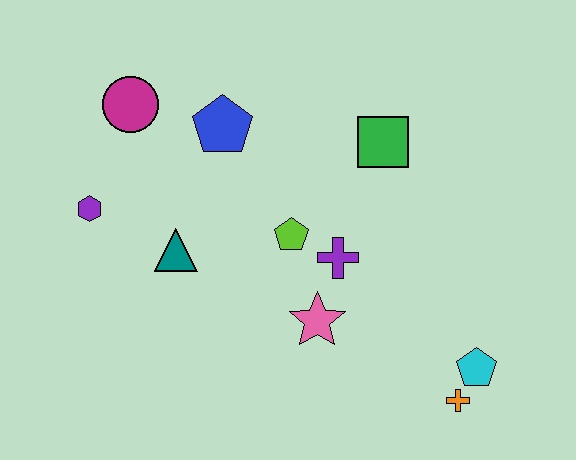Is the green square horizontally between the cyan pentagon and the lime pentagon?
Yes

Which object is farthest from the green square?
The purple hexagon is farthest from the green square.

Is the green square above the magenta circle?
No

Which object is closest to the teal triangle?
The purple hexagon is closest to the teal triangle.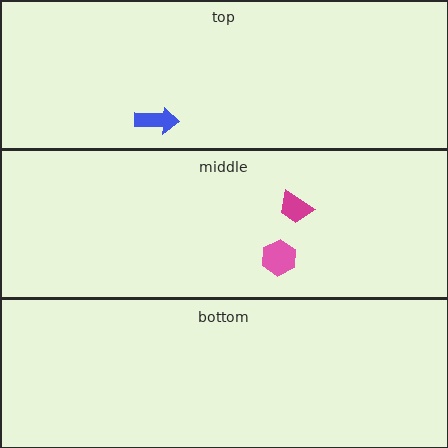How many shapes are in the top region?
1.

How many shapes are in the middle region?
2.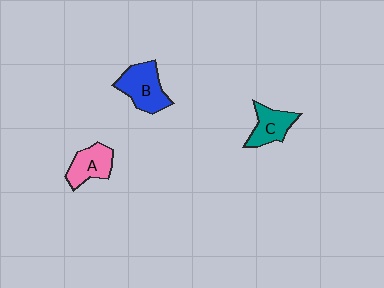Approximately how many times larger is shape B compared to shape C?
Approximately 1.3 times.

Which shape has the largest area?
Shape B (blue).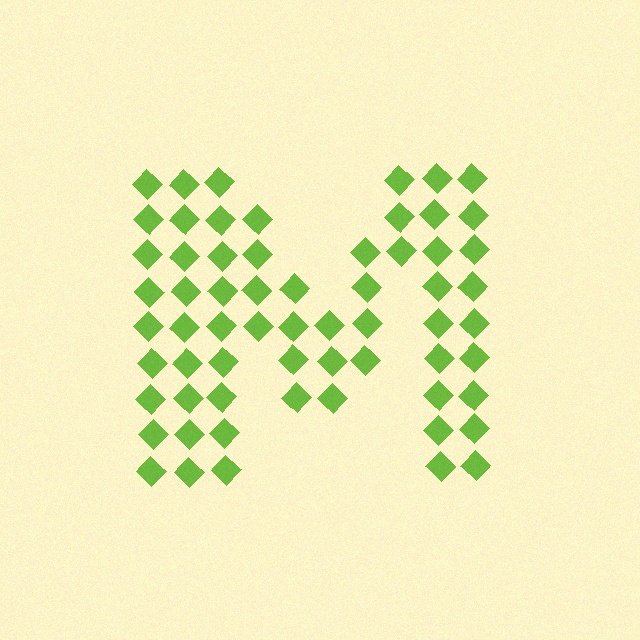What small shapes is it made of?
It is made of small diamonds.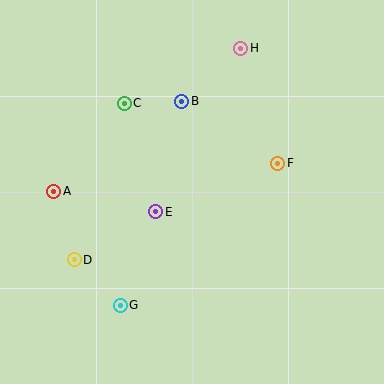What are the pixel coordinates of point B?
Point B is at (182, 101).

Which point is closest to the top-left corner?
Point C is closest to the top-left corner.